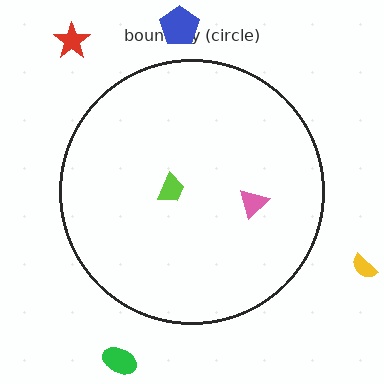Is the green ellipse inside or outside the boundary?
Outside.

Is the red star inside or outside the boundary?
Outside.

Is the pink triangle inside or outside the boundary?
Inside.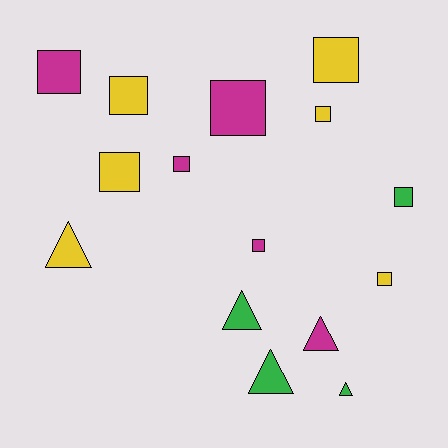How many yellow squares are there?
There are 5 yellow squares.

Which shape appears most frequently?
Square, with 10 objects.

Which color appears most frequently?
Yellow, with 6 objects.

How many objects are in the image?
There are 15 objects.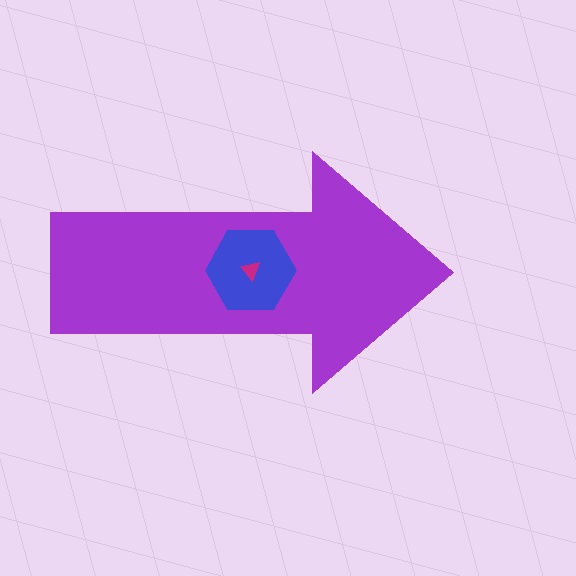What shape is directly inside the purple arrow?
The blue hexagon.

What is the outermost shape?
The purple arrow.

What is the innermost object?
The magenta triangle.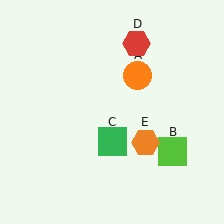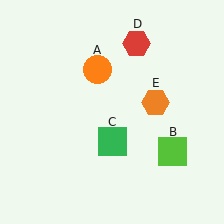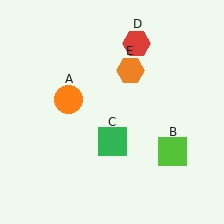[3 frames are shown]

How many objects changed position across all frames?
2 objects changed position: orange circle (object A), orange hexagon (object E).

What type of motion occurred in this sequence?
The orange circle (object A), orange hexagon (object E) rotated counterclockwise around the center of the scene.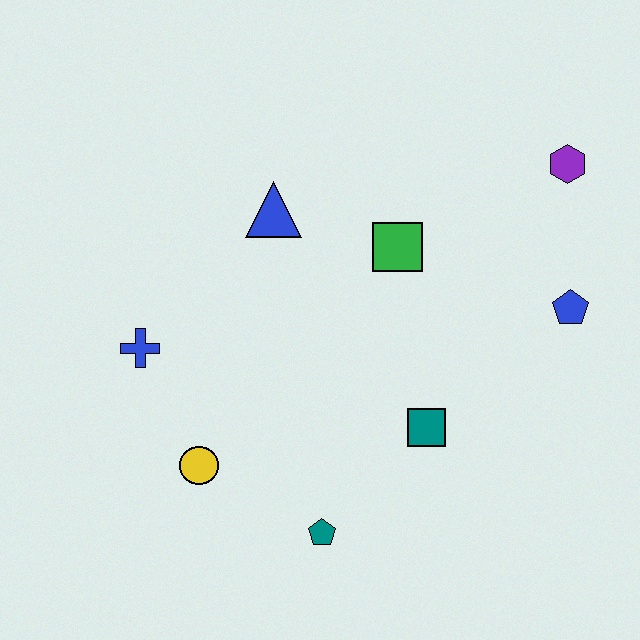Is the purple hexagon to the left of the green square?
No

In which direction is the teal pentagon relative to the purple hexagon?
The teal pentagon is below the purple hexagon.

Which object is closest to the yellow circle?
The blue cross is closest to the yellow circle.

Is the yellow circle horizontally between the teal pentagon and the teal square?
No